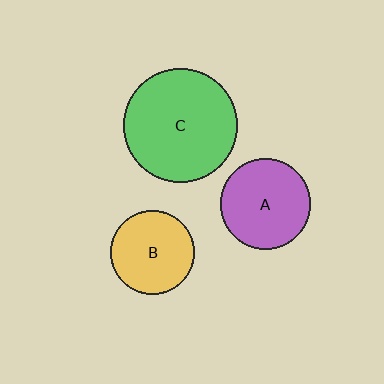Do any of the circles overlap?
No, none of the circles overlap.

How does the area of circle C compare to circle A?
Approximately 1.6 times.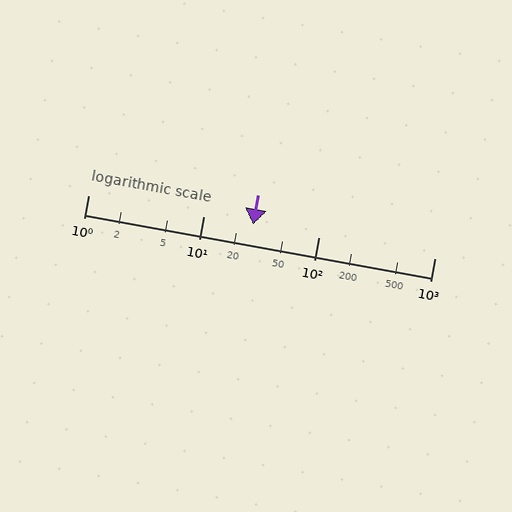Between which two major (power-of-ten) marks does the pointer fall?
The pointer is between 10 and 100.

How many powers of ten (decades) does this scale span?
The scale spans 3 decades, from 1 to 1000.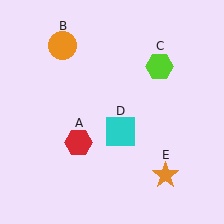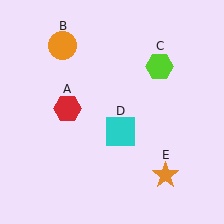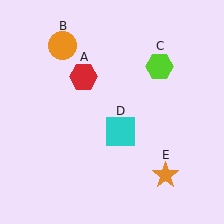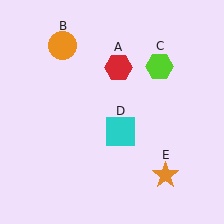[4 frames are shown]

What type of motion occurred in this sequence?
The red hexagon (object A) rotated clockwise around the center of the scene.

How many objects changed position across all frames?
1 object changed position: red hexagon (object A).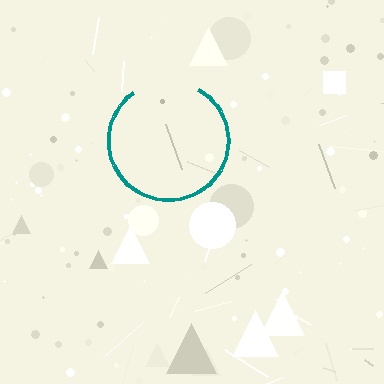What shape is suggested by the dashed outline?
The dashed outline suggests a circle.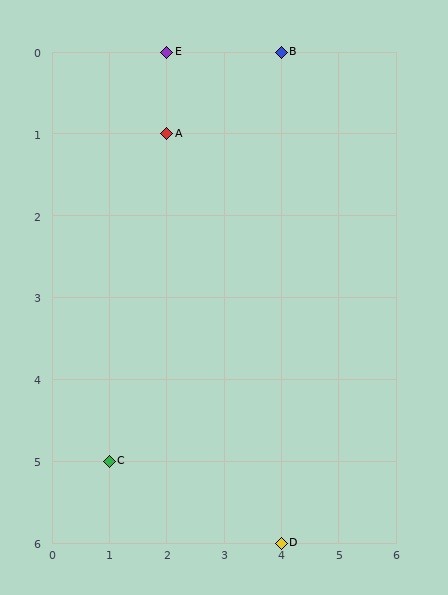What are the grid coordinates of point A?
Point A is at grid coordinates (2, 1).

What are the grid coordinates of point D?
Point D is at grid coordinates (4, 6).